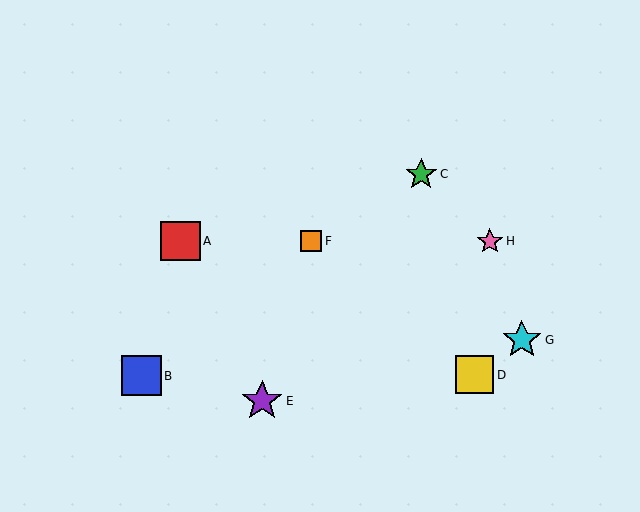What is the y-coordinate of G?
Object G is at y≈340.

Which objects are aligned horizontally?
Objects A, F, H are aligned horizontally.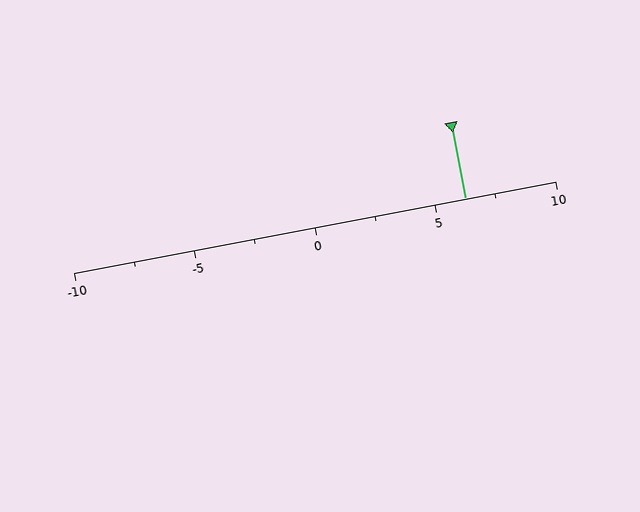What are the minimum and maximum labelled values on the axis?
The axis runs from -10 to 10.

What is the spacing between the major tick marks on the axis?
The major ticks are spaced 5 apart.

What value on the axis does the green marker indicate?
The marker indicates approximately 6.2.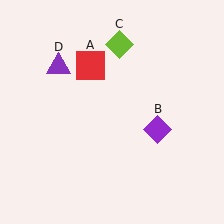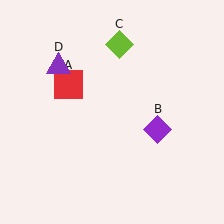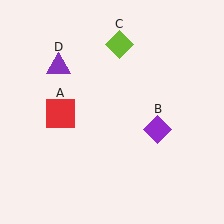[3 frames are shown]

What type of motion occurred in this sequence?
The red square (object A) rotated counterclockwise around the center of the scene.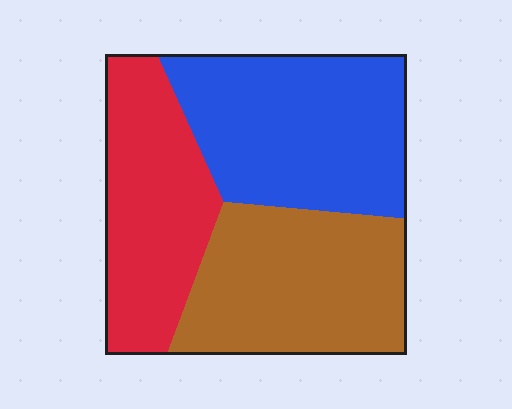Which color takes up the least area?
Red, at roughly 30%.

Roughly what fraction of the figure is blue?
Blue takes up about three eighths (3/8) of the figure.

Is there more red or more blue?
Blue.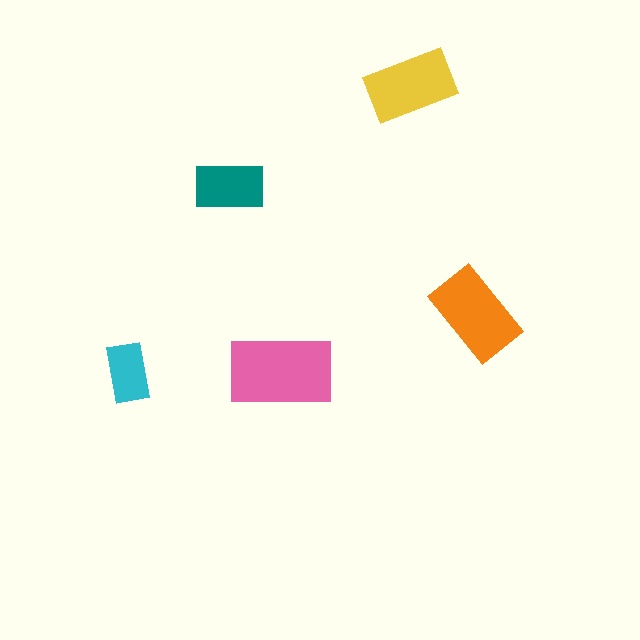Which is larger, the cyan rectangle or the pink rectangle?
The pink one.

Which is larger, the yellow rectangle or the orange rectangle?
The orange one.